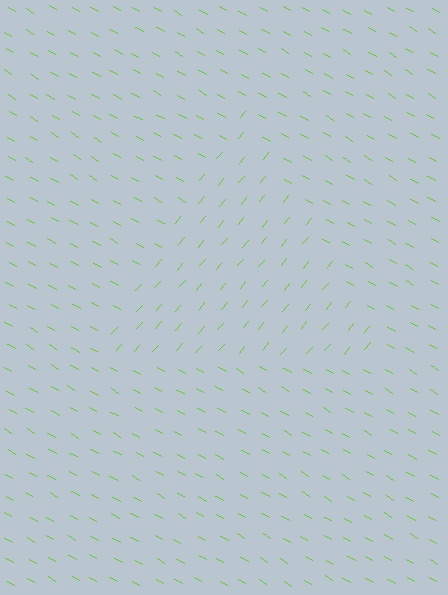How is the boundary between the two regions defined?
The boundary is defined purely by a change in line orientation (approximately 80 degrees difference). All lines are the same color and thickness.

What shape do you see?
I see a triangle.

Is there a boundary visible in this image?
Yes, there is a texture boundary formed by a change in line orientation.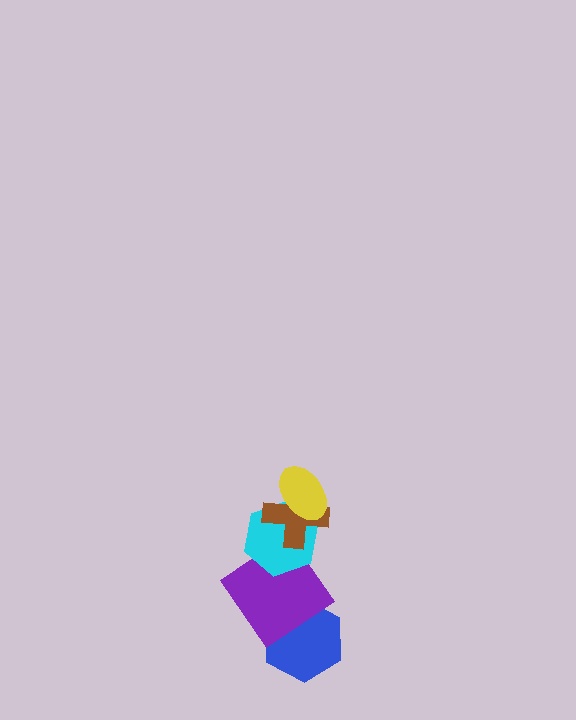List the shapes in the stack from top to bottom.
From top to bottom: the yellow ellipse, the brown cross, the cyan hexagon, the purple diamond, the blue hexagon.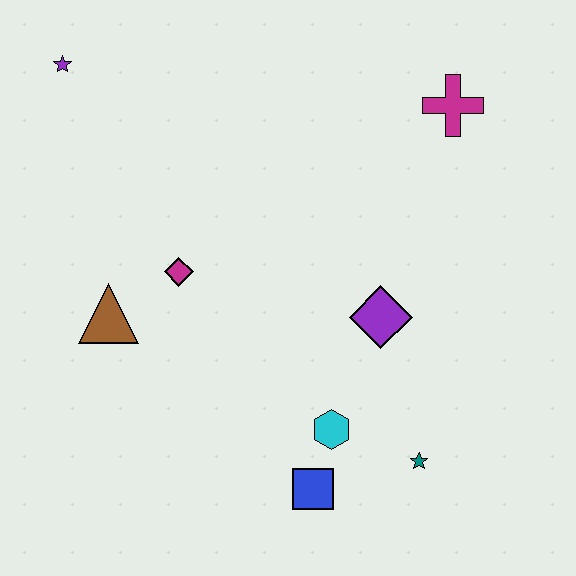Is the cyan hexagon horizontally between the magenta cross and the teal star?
No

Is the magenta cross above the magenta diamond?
Yes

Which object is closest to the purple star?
The magenta diamond is closest to the purple star.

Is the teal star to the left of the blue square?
No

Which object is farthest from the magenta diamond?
The magenta cross is farthest from the magenta diamond.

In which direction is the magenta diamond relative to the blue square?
The magenta diamond is above the blue square.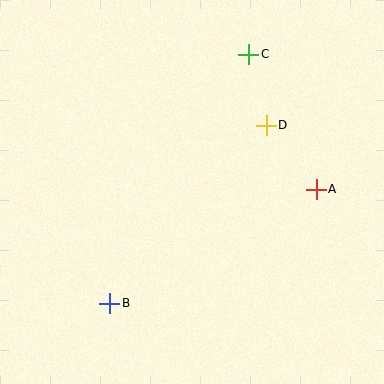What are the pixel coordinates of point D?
Point D is at (266, 125).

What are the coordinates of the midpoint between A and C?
The midpoint between A and C is at (282, 122).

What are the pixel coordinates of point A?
Point A is at (316, 189).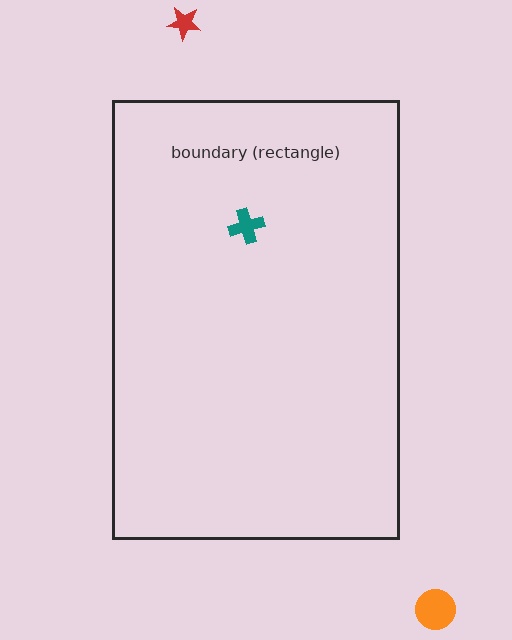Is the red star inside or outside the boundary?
Outside.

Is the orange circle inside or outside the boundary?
Outside.